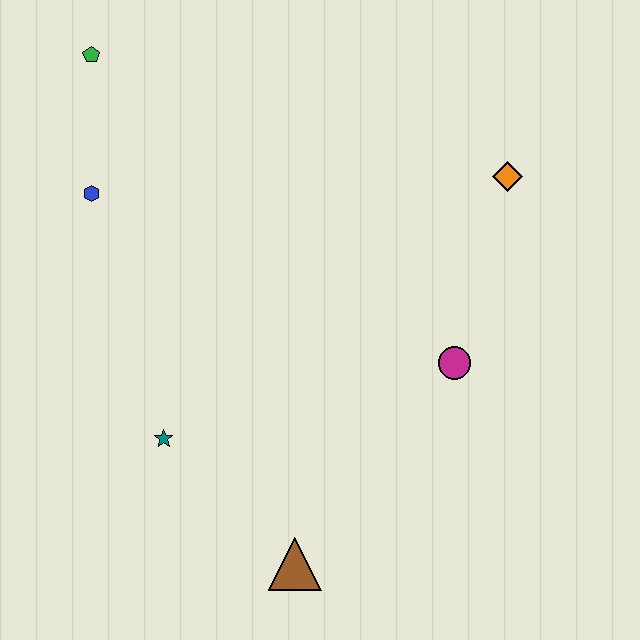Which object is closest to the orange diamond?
The magenta circle is closest to the orange diamond.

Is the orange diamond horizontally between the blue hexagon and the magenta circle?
No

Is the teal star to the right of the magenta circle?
No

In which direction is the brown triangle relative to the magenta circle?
The brown triangle is below the magenta circle.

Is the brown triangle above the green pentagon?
No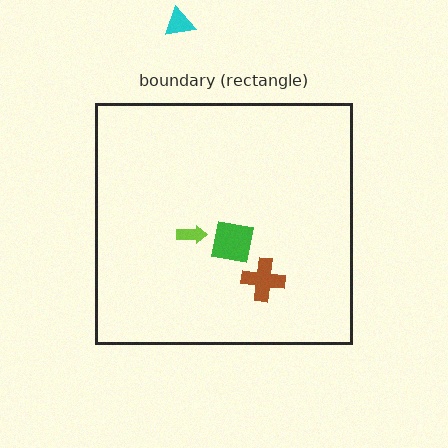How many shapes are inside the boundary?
3 inside, 1 outside.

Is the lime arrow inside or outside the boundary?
Inside.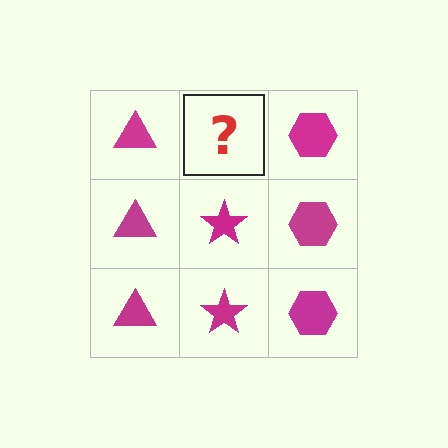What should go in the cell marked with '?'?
The missing cell should contain a magenta star.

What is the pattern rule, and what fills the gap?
The rule is that each column has a consistent shape. The gap should be filled with a magenta star.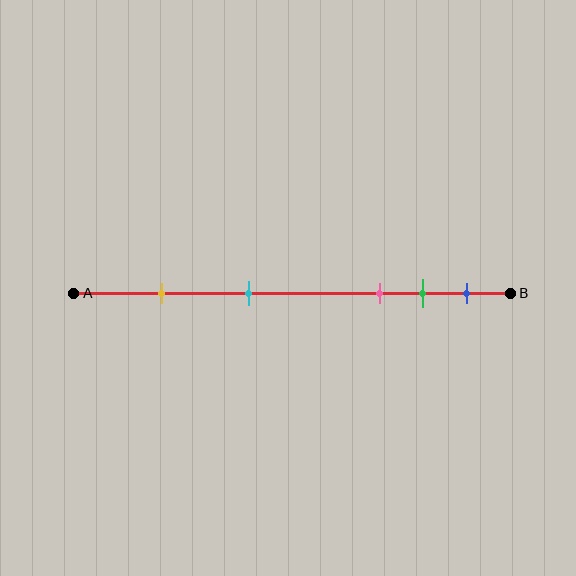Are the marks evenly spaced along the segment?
No, the marks are not evenly spaced.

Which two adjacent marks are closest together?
The green and blue marks are the closest adjacent pair.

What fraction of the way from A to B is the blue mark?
The blue mark is approximately 90% (0.9) of the way from A to B.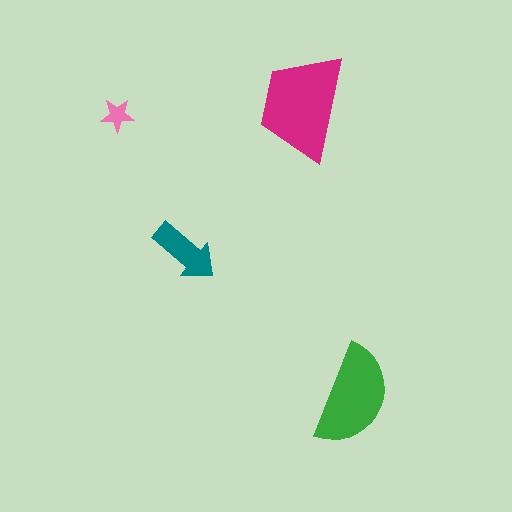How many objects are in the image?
There are 4 objects in the image.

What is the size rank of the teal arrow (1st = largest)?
3rd.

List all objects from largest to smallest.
The magenta trapezoid, the green semicircle, the teal arrow, the pink star.